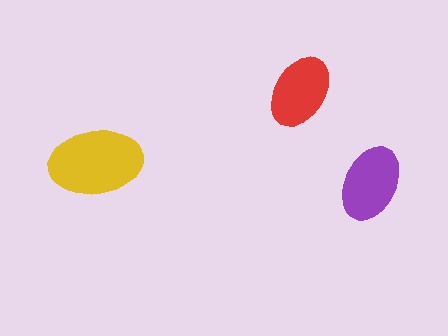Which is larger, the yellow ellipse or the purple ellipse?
The yellow one.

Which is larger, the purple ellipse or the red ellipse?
The purple one.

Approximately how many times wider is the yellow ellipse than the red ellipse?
About 1.5 times wider.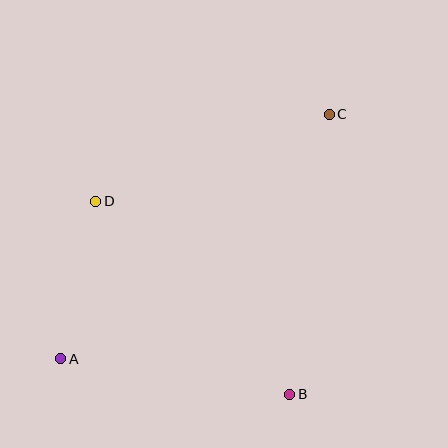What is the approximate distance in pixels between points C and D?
The distance between C and D is approximately 249 pixels.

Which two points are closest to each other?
Points A and D are closest to each other.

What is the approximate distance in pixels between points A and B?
The distance between A and B is approximately 231 pixels.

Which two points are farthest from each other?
Points A and C are farthest from each other.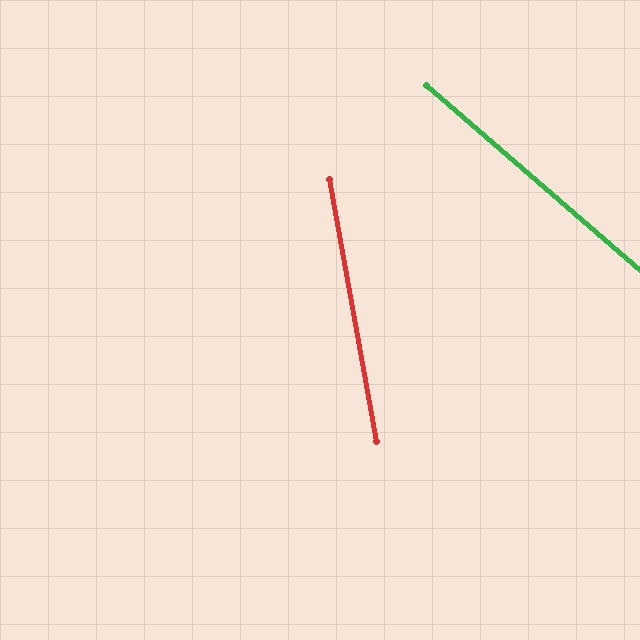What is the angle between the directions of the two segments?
Approximately 39 degrees.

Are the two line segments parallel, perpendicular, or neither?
Neither parallel nor perpendicular — they differ by about 39°.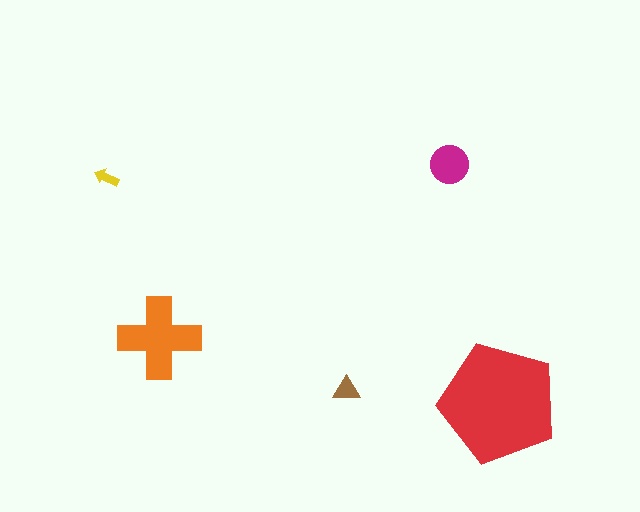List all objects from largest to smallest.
The red pentagon, the orange cross, the magenta circle, the brown triangle, the yellow arrow.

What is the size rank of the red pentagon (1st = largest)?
1st.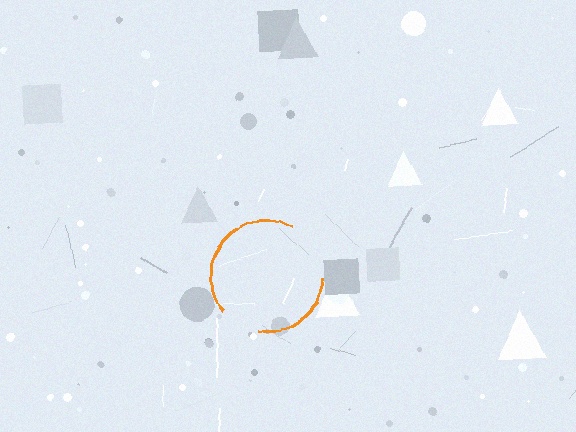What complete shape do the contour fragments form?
The contour fragments form a circle.